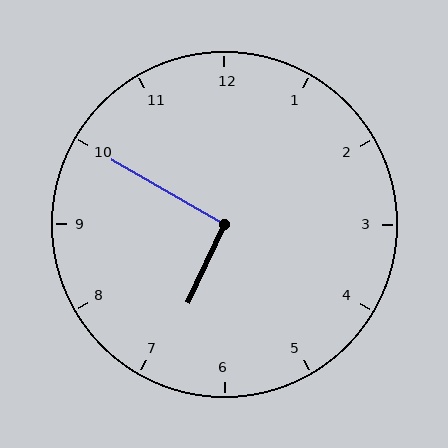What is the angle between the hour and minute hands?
Approximately 95 degrees.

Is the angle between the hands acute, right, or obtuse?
It is right.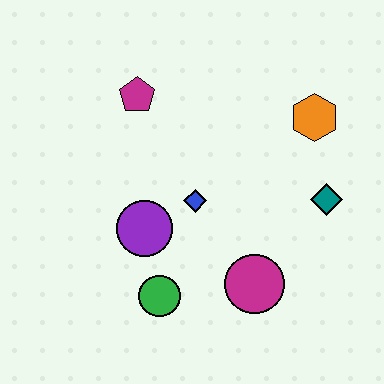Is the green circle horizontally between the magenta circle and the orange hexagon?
No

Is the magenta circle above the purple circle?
No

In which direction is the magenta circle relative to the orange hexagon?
The magenta circle is below the orange hexagon.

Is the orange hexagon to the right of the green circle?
Yes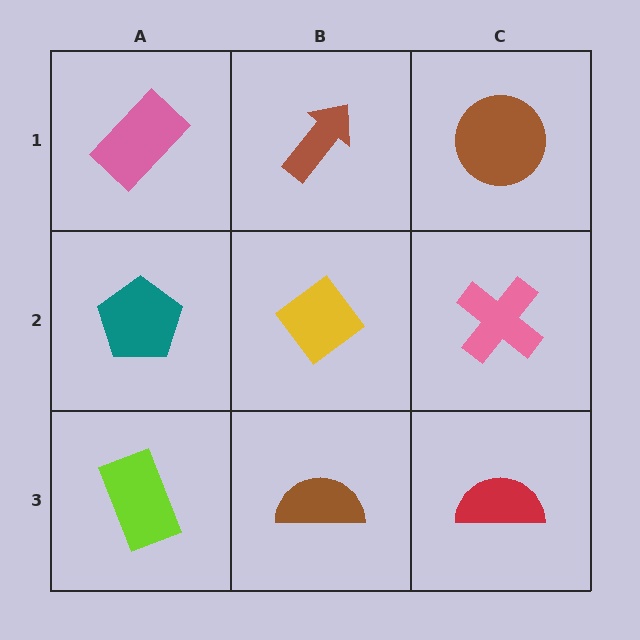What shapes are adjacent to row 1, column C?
A pink cross (row 2, column C), a brown arrow (row 1, column B).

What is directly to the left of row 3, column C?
A brown semicircle.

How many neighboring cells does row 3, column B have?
3.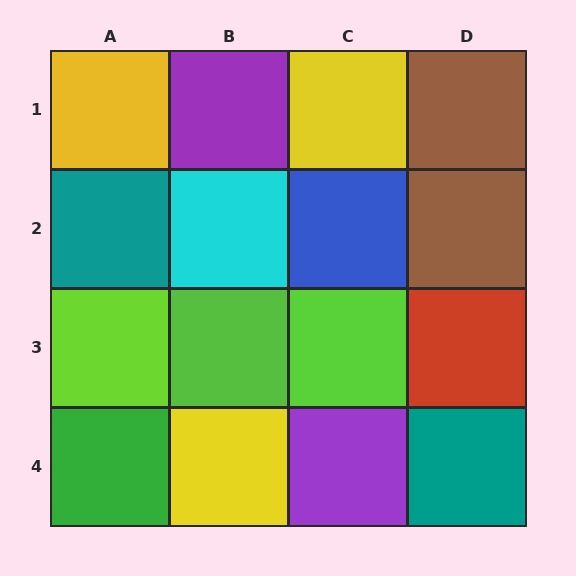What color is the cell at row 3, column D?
Red.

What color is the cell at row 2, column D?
Brown.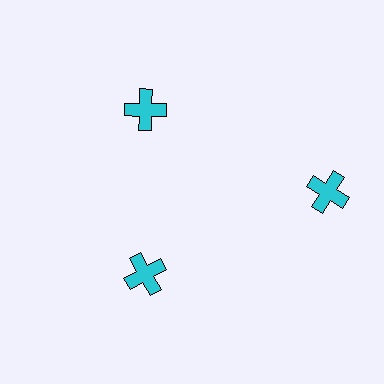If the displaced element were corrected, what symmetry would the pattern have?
It would have 3-fold rotational symmetry — the pattern would map onto itself every 120 degrees.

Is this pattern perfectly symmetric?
No. The 3 cyan crosses are arranged in a ring, but one element near the 3 o'clock position is pushed outward from the center, breaking the 3-fold rotational symmetry.